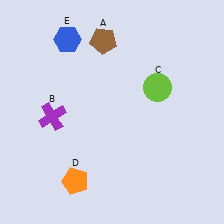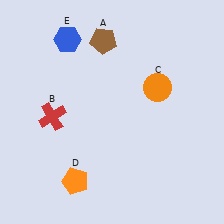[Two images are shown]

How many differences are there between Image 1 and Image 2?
There are 2 differences between the two images.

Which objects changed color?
B changed from purple to red. C changed from lime to orange.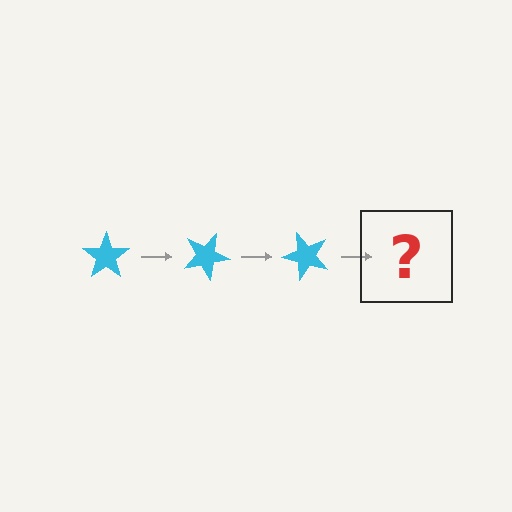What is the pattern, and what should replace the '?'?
The pattern is that the star rotates 25 degrees each step. The '?' should be a cyan star rotated 75 degrees.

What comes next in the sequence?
The next element should be a cyan star rotated 75 degrees.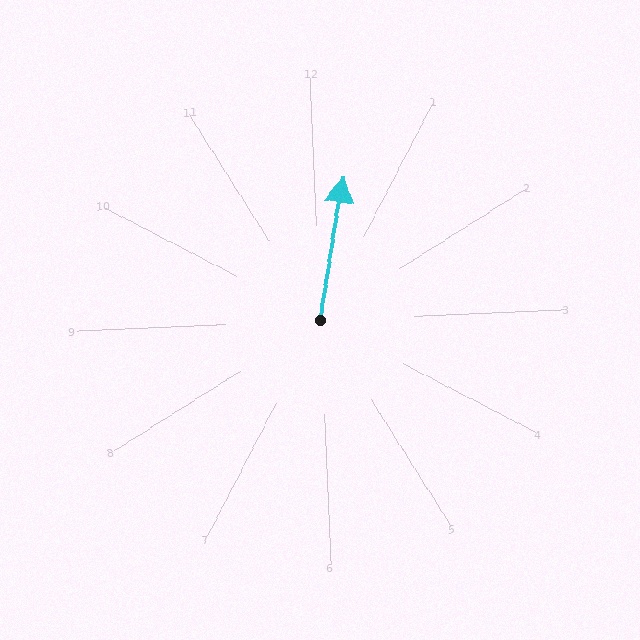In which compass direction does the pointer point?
North.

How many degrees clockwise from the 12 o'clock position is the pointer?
Approximately 12 degrees.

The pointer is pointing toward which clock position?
Roughly 12 o'clock.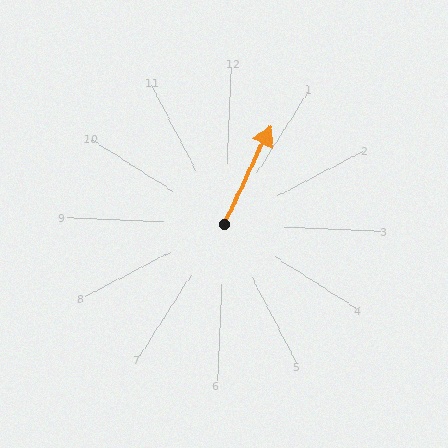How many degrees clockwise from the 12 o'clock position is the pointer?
Approximately 23 degrees.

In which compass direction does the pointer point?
Northeast.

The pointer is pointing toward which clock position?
Roughly 1 o'clock.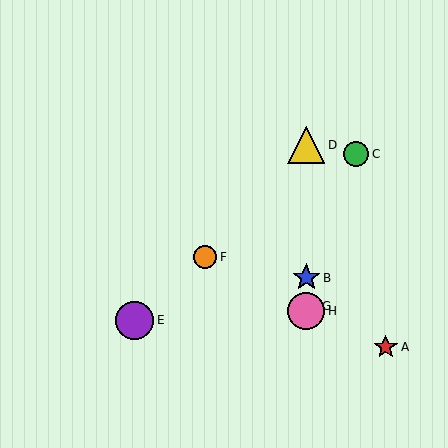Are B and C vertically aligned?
No, B is at x≈306 and C is at x≈356.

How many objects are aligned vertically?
4 objects (B, D, G, H) are aligned vertically.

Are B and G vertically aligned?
Yes, both are at x≈306.